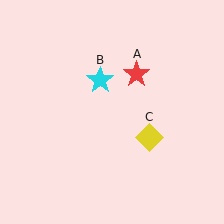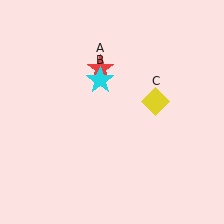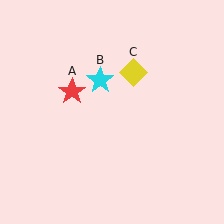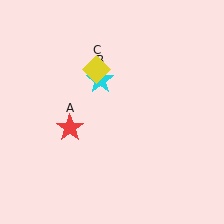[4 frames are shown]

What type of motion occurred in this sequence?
The red star (object A), yellow diamond (object C) rotated counterclockwise around the center of the scene.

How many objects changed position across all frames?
2 objects changed position: red star (object A), yellow diamond (object C).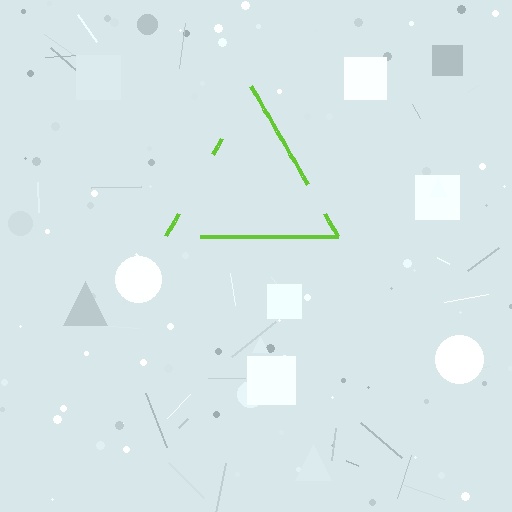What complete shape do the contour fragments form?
The contour fragments form a triangle.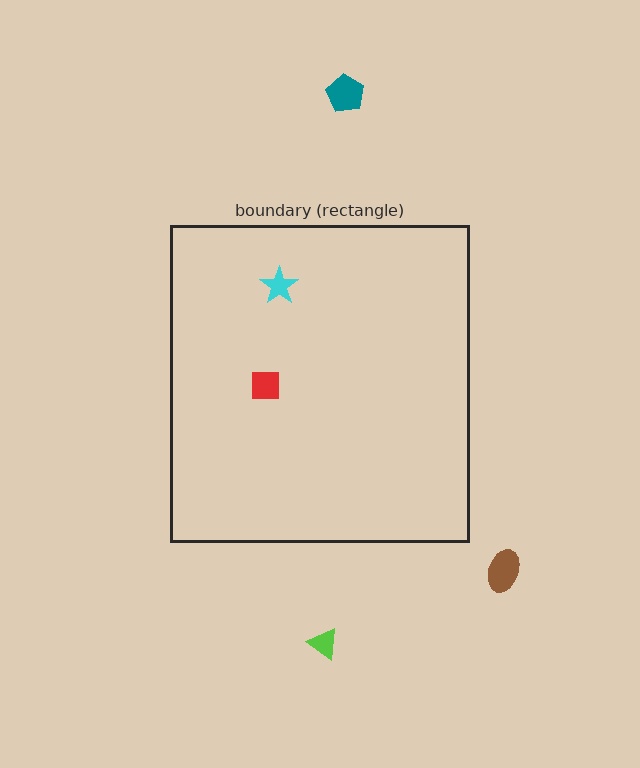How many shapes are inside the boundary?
2 inside, 3 outside.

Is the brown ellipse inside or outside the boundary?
Outside.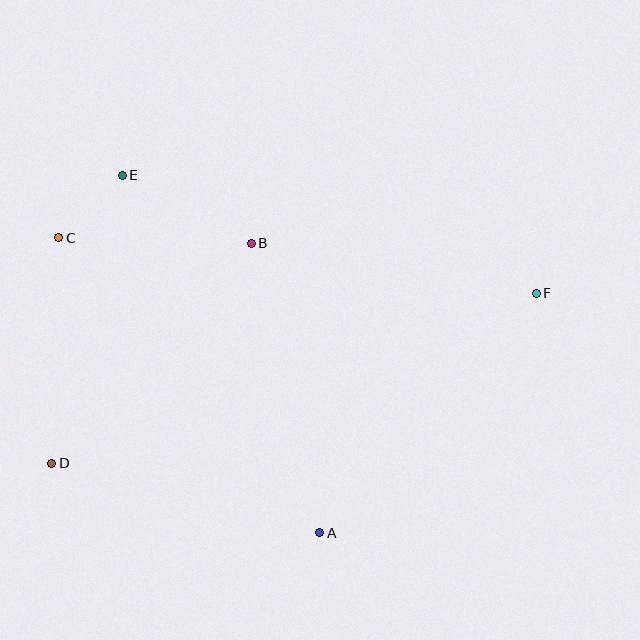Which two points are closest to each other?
Points C and E are closest to each other.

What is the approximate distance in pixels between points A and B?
The distance between A and B is approximately 297 pixels.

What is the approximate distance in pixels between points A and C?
The distance between A and C is approximately 394 pixels.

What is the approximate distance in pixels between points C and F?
The distance between C and F is approximately 481 pixels.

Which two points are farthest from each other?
Points D and F are farthest from each other.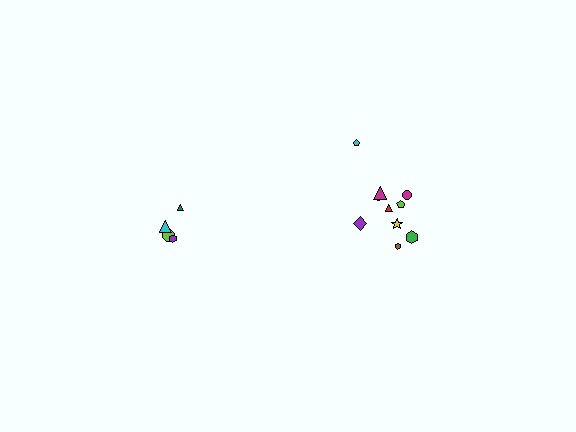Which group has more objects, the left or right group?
The right group.